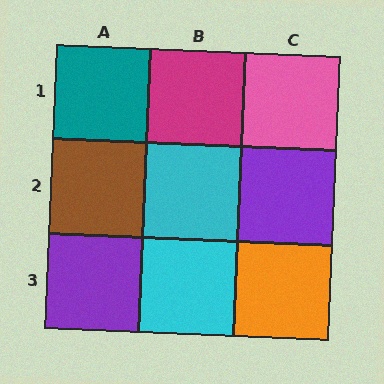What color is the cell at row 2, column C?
Purple.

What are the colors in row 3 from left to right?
Purple, cyan, orange.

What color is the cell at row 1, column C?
Pink.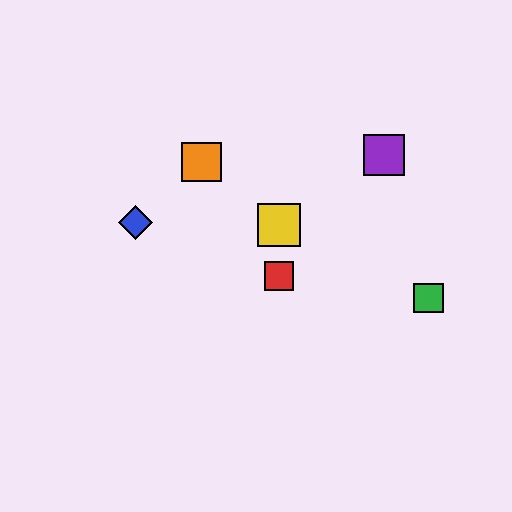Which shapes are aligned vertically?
The red square, the yellow square are aligned vertically.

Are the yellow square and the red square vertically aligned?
Yes, both are at x≈279.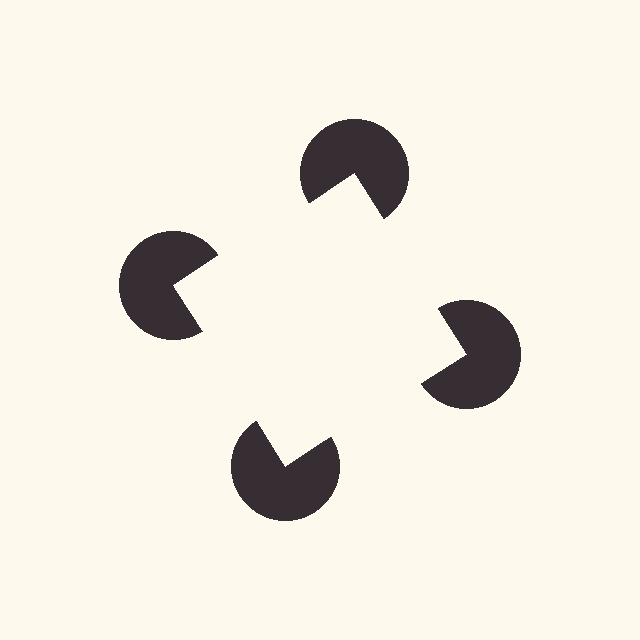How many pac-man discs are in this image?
There are 4 — one at each vertex of the illusory square.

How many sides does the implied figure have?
4 sides.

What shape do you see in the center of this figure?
An illusory square — its edges are inferred from the aligned wedge cuts in the pac-man discs, not physically drawn.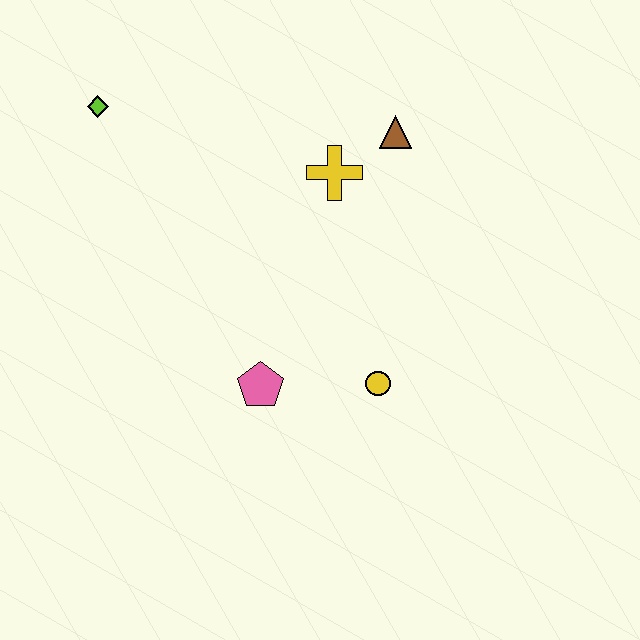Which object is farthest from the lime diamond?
The yellow circle is farthest from the lime diamond.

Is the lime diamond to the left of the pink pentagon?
Yes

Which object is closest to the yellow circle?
The pink pentagon is closest to the yellow circle.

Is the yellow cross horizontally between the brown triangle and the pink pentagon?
Yes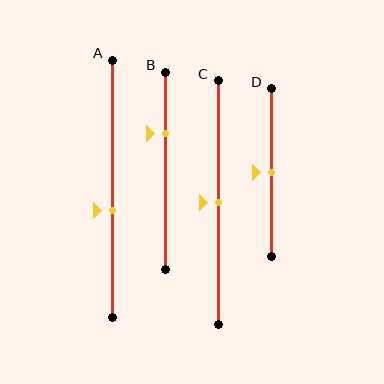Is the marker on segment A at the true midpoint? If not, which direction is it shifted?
No, the marker on segment A is shifted downward by about 8% of the segment length.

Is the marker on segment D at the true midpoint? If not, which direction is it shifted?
Yes, the marker on segment D is at the true midpoint.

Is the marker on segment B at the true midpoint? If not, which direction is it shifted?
No, the marker on segment B is shifted upward by about 19% of the segment length.